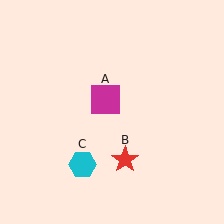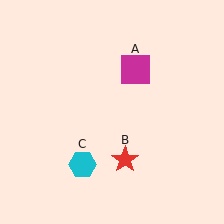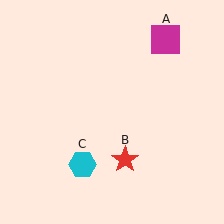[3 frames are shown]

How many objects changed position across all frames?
1 object changed position: magenta square (object A).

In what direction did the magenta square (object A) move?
The magenta square (object A) moved up and to the right.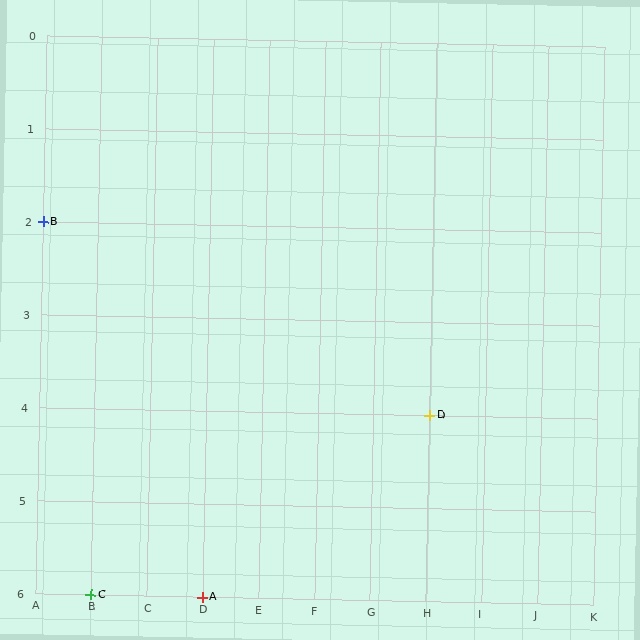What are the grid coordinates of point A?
Point A is at grid coordinates (D, 6).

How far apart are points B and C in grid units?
Points B and C are 1 column and 4 rows apart (about 4.1 grid units diagonally).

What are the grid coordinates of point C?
Point C is at grid coordinates (B, 6).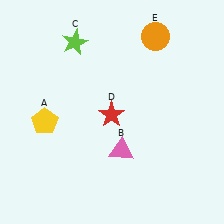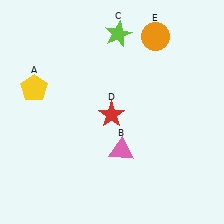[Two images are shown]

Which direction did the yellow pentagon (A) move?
The yellow pentagon (A) moved up.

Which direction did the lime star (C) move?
The lime star (C) moved right.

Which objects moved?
The objects that moved are: the yellow pentagon (A), the lime star (C).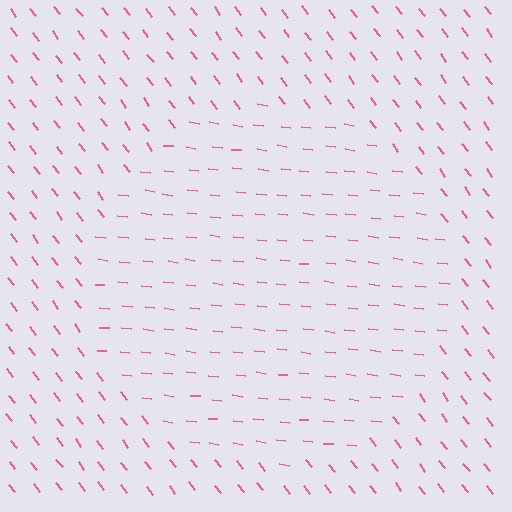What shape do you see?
I see a circle.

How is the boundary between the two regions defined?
The boundary is defined purely by a change in line orientation (approximately 45 degrees difference). All lines are the same color and thickness.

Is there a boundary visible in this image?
Yes, there is a texture boundary formed by a change in line orientation.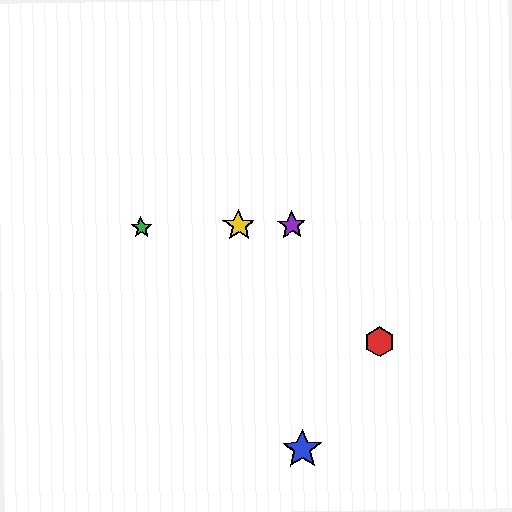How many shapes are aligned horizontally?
3 shapes (the green star, the yellow star, the purple star) are aligned horizontally.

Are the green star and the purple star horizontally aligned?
Yes, both are at y≈227.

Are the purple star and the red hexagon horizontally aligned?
No, the purple star is at y≈225 and the red hexagon is at y≈342.